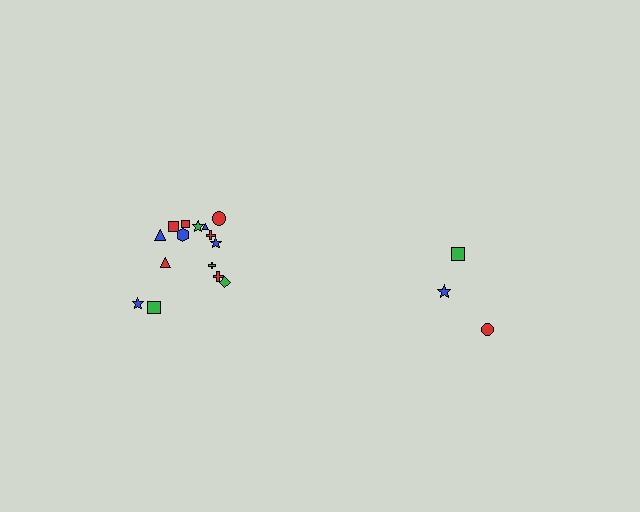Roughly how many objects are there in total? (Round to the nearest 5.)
Roughly 20 objects in total.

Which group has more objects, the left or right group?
The left group.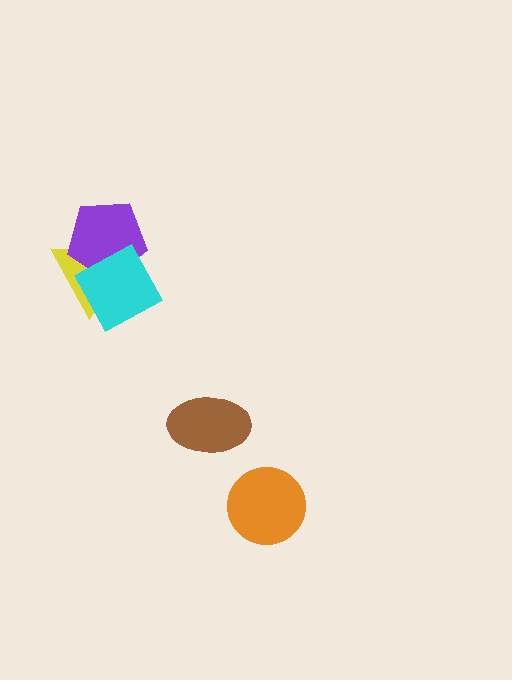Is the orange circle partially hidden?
No, no other shape covers it.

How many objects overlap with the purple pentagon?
2 objects overlap with the purple pentagon.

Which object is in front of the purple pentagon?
The cyan diamond is in front of the purple pentagon.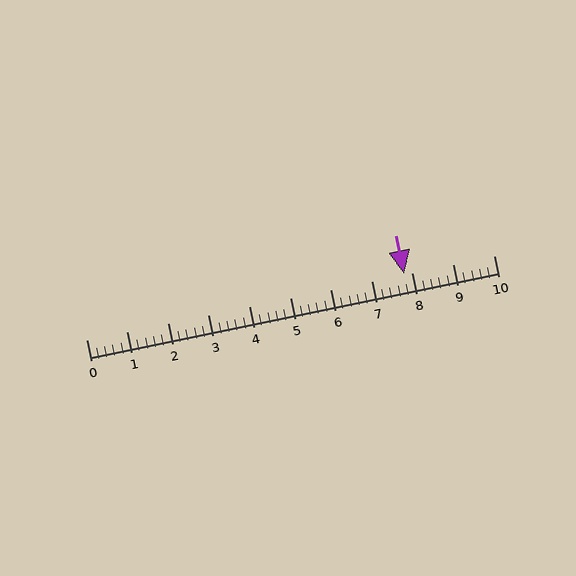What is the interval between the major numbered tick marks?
The major tick marks are spaced 1 units apart.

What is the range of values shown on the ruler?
The ruler shows values from 0 to 10.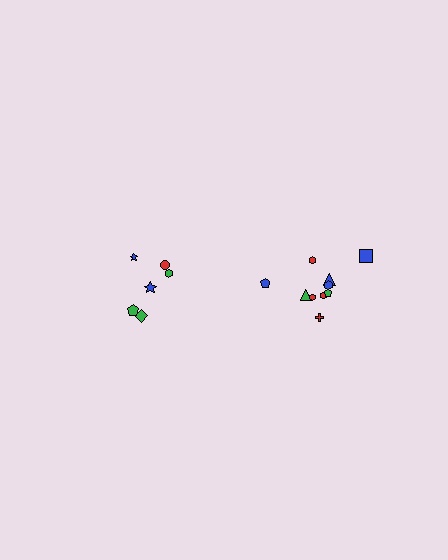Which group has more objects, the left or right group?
The right group.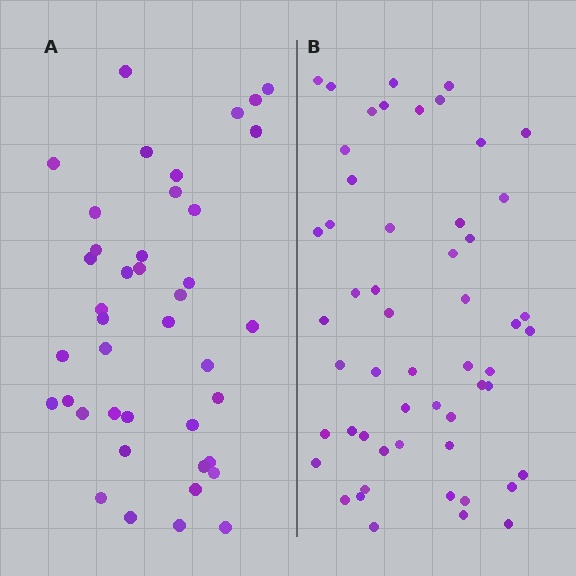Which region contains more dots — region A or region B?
Region B (the right region) has more dots.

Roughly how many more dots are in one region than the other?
Region B has approximately 15 more dots than region A.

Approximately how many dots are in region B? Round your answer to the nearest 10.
About 50 dots. (The exact count is 54, which rounds to 50.)